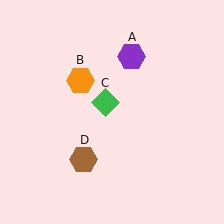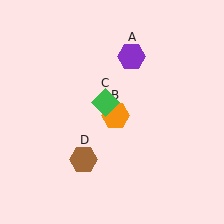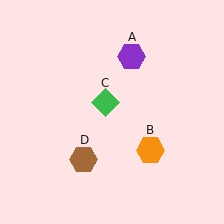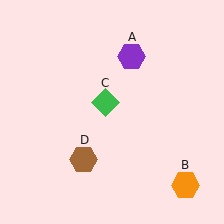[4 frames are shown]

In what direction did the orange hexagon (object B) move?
The orange hexagon (object B) moved down and to the right.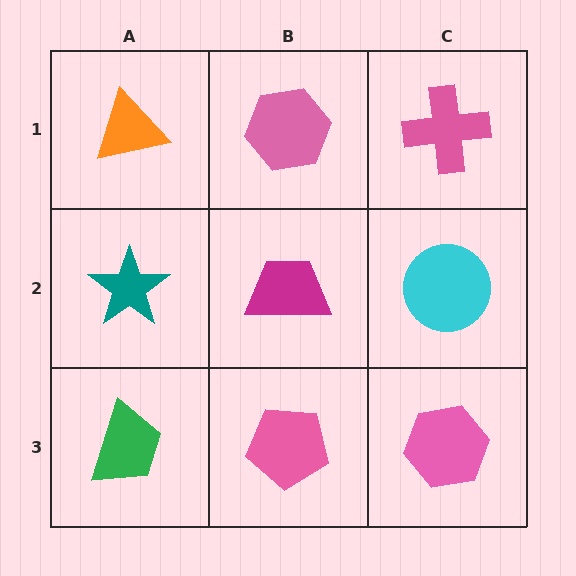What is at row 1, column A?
An orange triangle.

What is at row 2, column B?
A magenta trapezoid.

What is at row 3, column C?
A pink hexagon.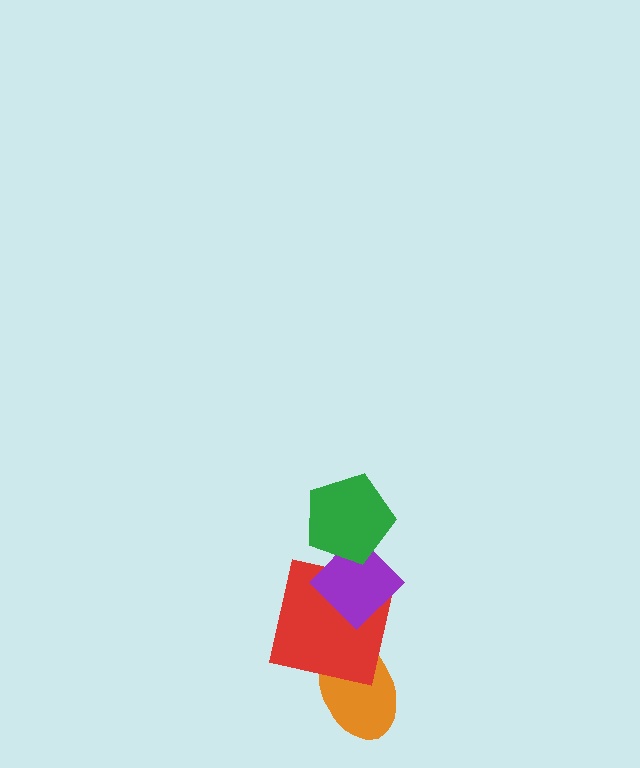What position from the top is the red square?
The red square is 3rd from the top.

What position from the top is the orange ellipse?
The orange ellipse is 4th from the top.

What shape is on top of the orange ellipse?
The red square is on top of the orange ellipse.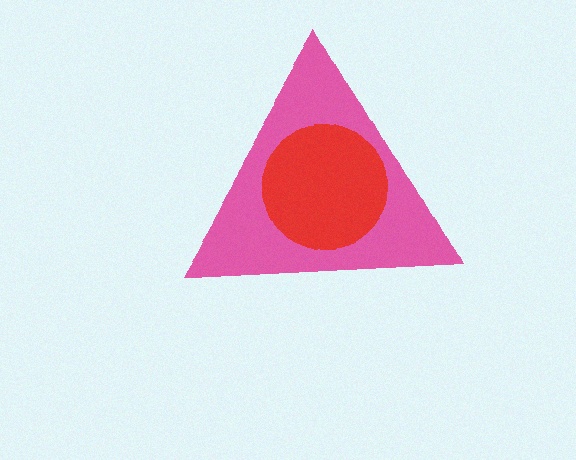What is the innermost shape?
The red circle.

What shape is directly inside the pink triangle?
The red circle.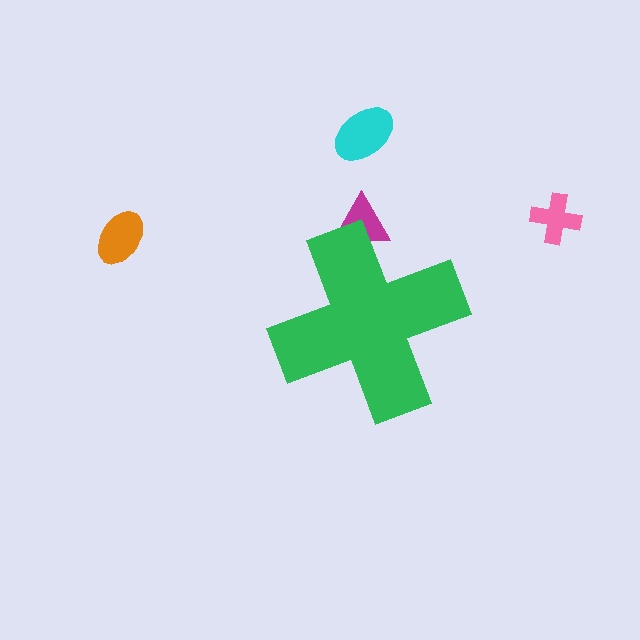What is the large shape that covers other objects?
A green cross.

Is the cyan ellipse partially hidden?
No, the cyan ellipse is fully visible.